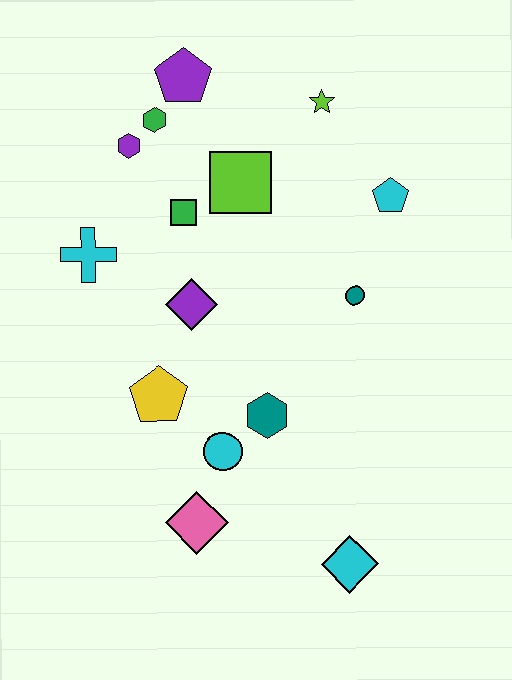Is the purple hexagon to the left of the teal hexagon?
Yes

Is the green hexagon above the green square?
Yes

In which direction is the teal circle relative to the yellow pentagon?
The teal circle is to the right of the yellow pentagon.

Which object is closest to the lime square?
The green square is closest to the lime square.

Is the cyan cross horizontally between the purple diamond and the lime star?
No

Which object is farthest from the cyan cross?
The cyan diamond is farthest from the cyan cross.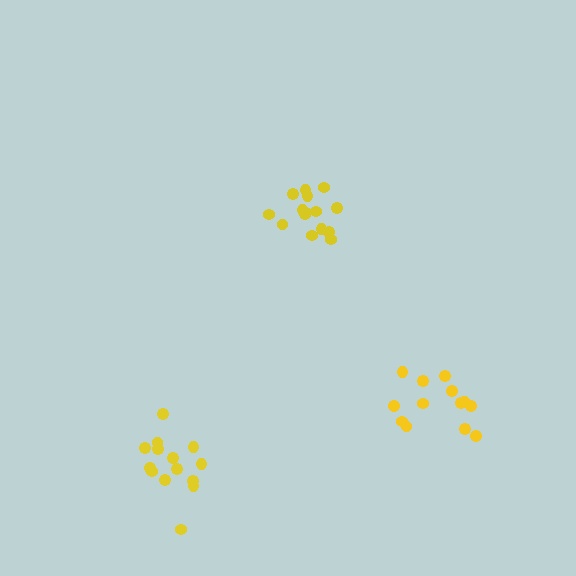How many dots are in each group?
Group 1: 13 dots, Group 2: 14 dots, Group 3: 15 dots (42 total).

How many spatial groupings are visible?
There are 3 spatial groupings.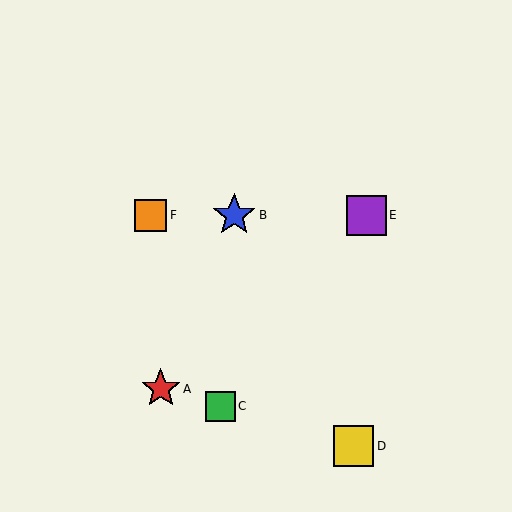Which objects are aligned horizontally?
Objects B, E, F are aligned horizontally.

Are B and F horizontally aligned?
Yes, both are at y≈215.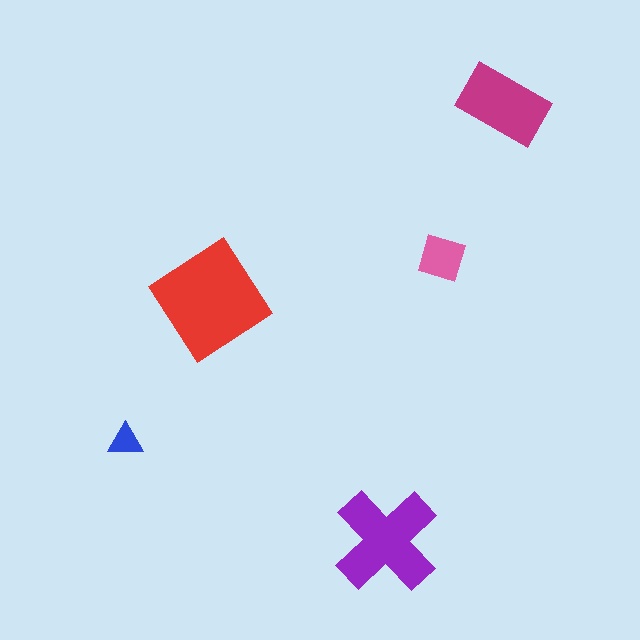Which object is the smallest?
The blue triangle.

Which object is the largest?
The red diamond.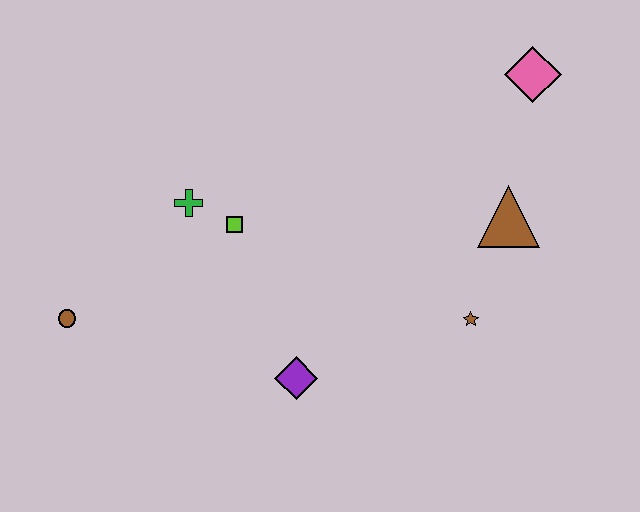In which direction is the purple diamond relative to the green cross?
The purple diamond is below the green cross.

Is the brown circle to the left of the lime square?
Yes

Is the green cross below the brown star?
No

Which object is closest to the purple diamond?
The lime square is closest to the purple diamond.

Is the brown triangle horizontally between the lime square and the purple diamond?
No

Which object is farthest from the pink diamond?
The brown circle is farthest from the pink diamond.